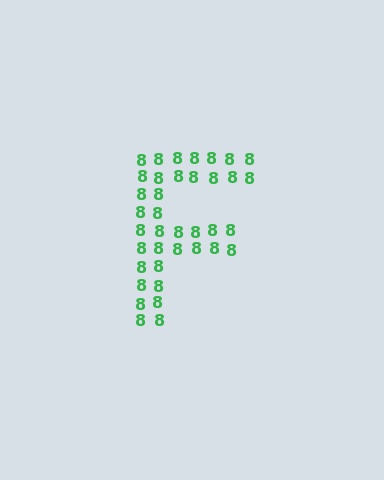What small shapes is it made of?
It is made of small digit 8's.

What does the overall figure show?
The overall figure shows the letter F.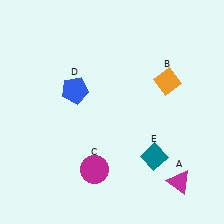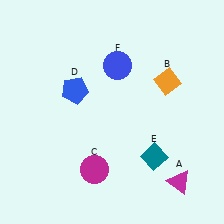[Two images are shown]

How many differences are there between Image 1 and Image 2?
There is 1 difference between the two images.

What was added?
A blue circle (F) was added in Image 2.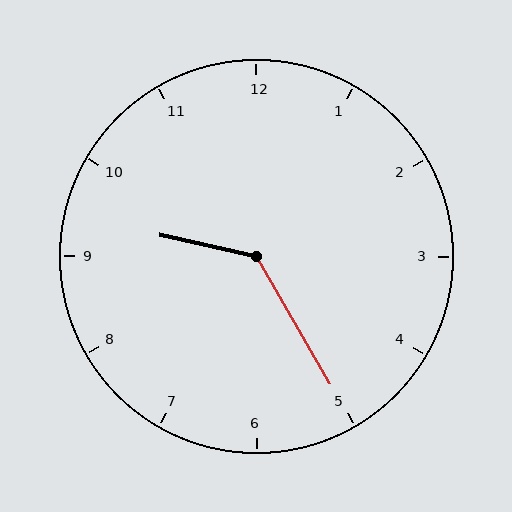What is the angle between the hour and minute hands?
Approximately 132 degrees.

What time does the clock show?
9:25.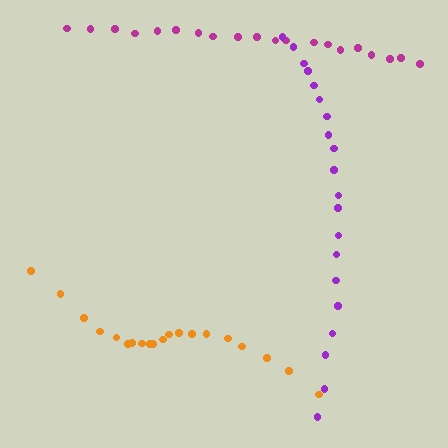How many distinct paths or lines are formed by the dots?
There are 3 distinct paths.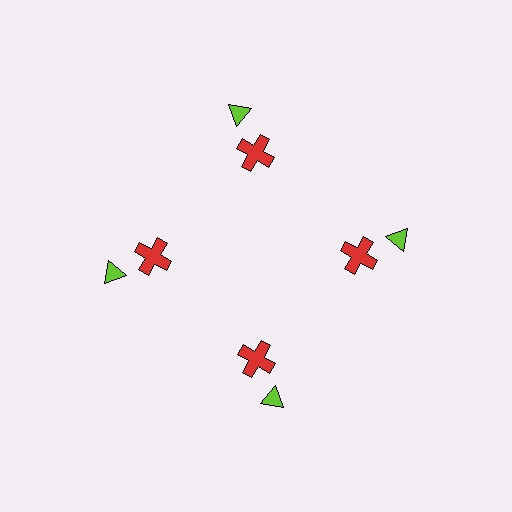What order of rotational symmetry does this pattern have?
This pattern has 4-fold rotational symmetry.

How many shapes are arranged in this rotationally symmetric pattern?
There are 8 shapes, arranged in 4 groups of 2.